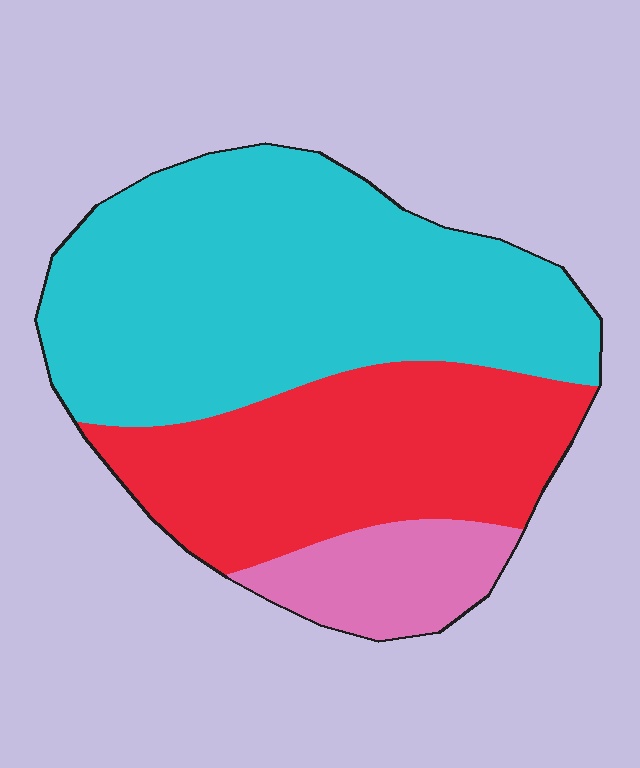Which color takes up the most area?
Cyan, at roughly 55%.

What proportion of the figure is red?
Red takes up about one third (1/3) of the figure.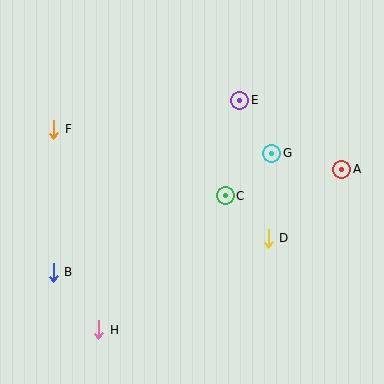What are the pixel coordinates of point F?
Point F is at (54, 129).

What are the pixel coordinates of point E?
Point E is at (240, 100).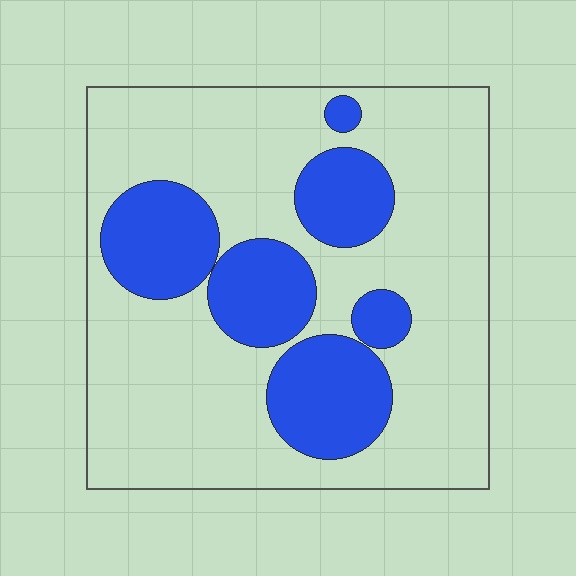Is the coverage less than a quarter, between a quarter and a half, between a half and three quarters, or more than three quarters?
Between a quarter and a half.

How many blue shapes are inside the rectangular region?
6.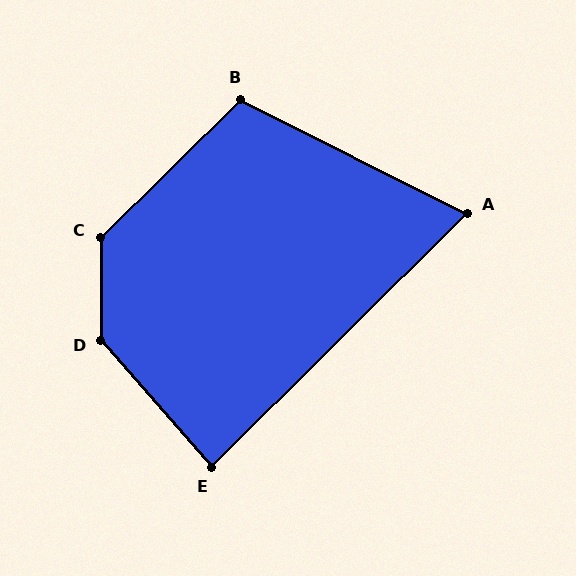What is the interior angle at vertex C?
Approximately 134 degrees (obtuse).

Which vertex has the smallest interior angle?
A, at approximately 71 degrees.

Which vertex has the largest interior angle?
D, at approximately 139 degrees.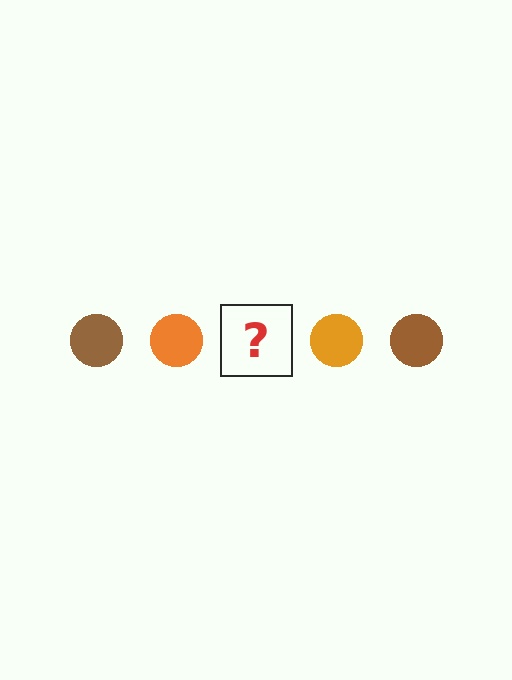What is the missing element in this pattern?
The missing element is a brown circle.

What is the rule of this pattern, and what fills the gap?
The rule is that the pattern cycles through brown, orange circles. The gap should be filled with a brown circle.